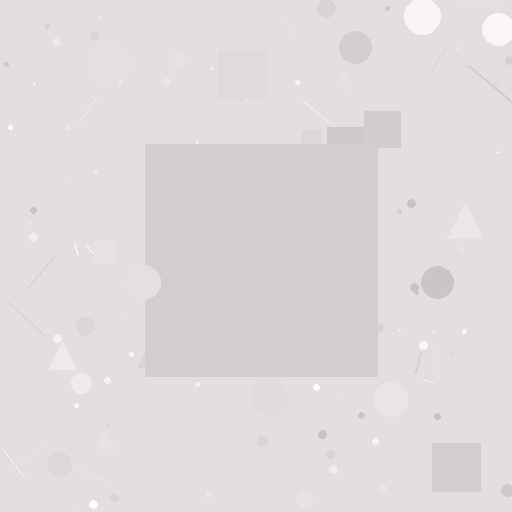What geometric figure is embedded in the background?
A square is embedded in the background.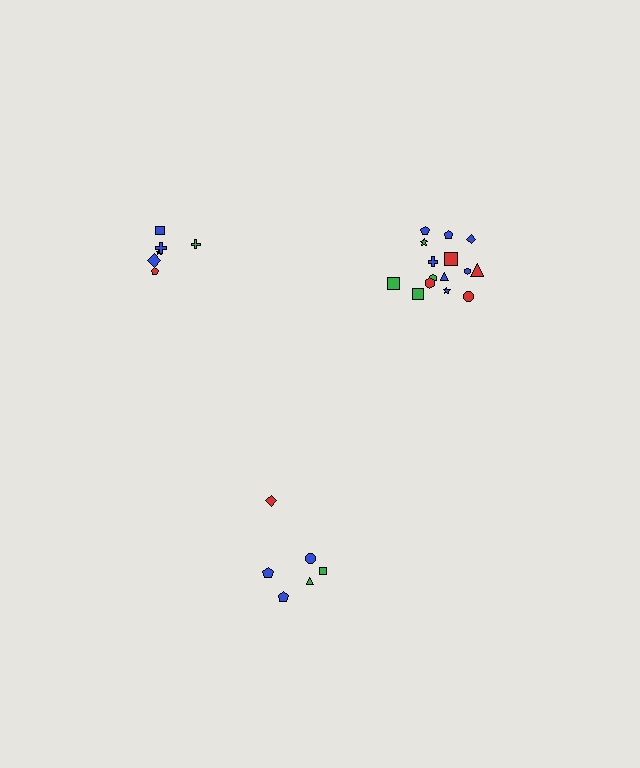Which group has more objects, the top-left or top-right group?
The top-right group.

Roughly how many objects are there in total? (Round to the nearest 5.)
Roughly 25 objects in total.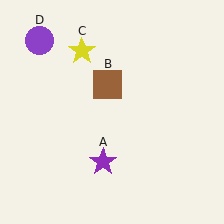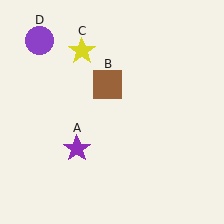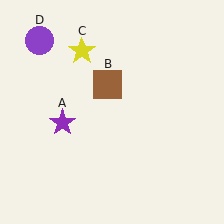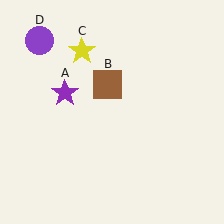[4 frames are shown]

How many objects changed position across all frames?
1 object changed position: purple star (object A).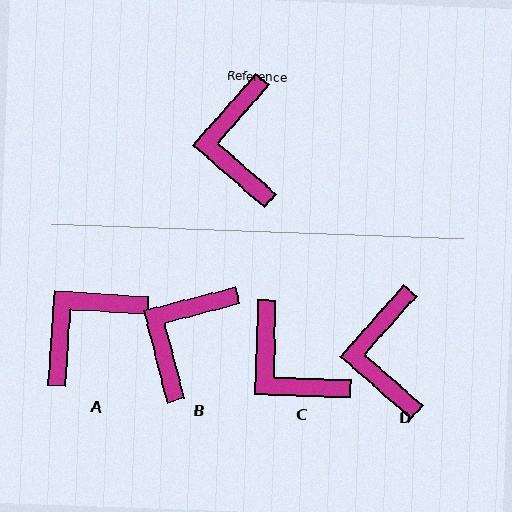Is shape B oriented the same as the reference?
No, it is off by about 34 degrees.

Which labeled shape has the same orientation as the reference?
D.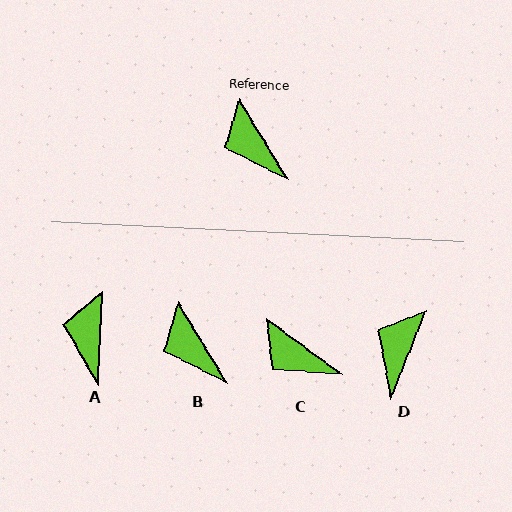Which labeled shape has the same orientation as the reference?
B.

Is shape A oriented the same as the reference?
No, it is off by about 34 degrees.